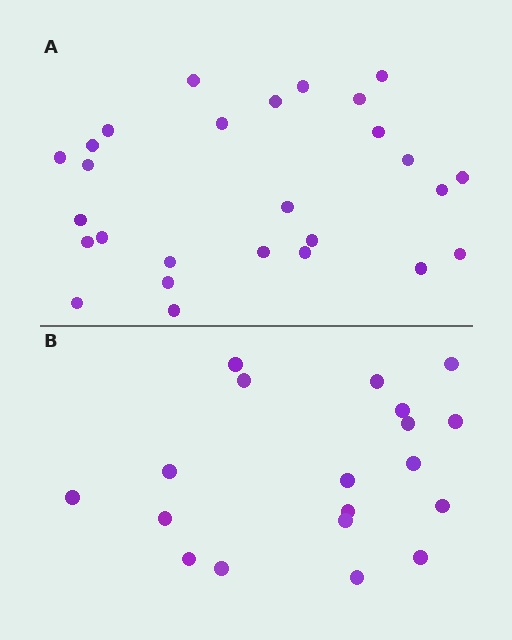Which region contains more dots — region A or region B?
Region A (the top region) has more dots.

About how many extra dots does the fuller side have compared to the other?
Region A has roughly 8 or so more dots than region B.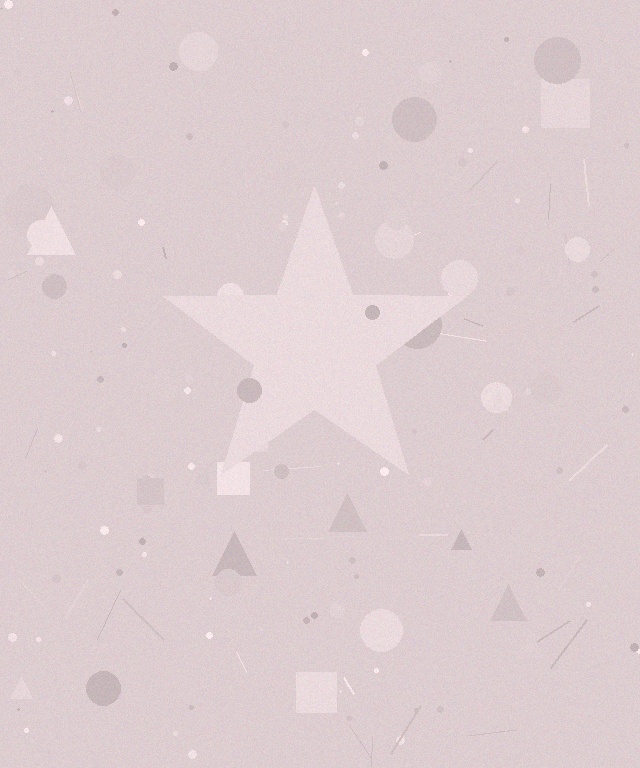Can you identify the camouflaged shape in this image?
The camouflaged shape is a star.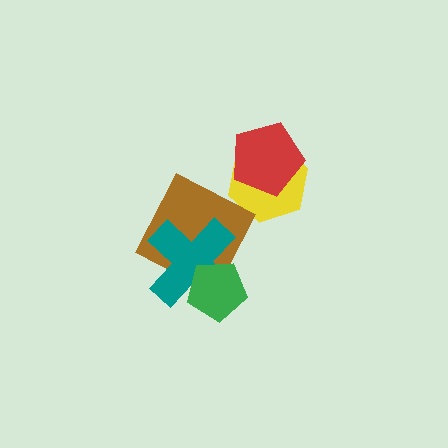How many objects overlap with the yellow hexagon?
1 object overlaps with the yellow hexagon.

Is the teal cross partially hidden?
Yes, it is partially covered by another shape.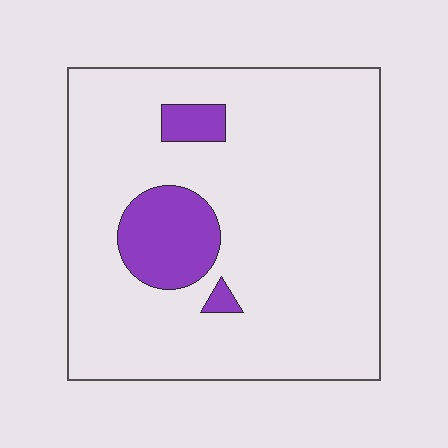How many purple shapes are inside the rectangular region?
3.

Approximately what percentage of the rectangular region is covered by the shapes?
Approximately 10%.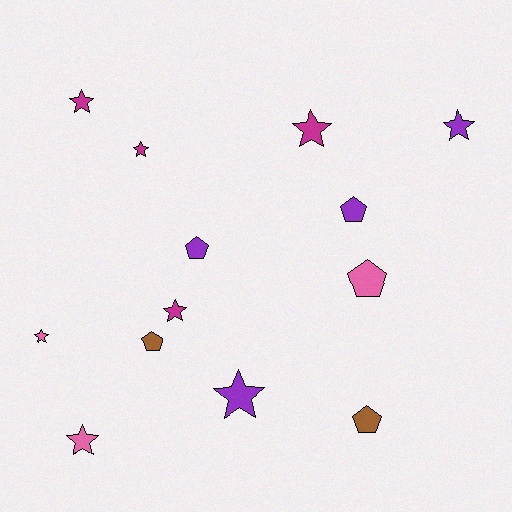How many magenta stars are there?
There are 4 magenta stars.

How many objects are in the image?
There are 13 objects.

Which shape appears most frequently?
Star, with 8 objects.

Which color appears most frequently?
Magenta, with 4 objects.